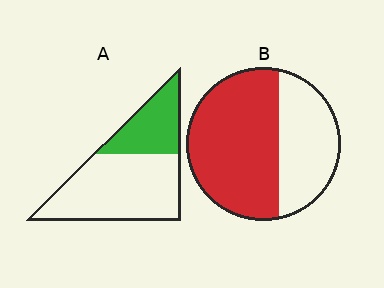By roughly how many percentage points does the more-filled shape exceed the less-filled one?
By roughly 30 percentage points (B over A).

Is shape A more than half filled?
No.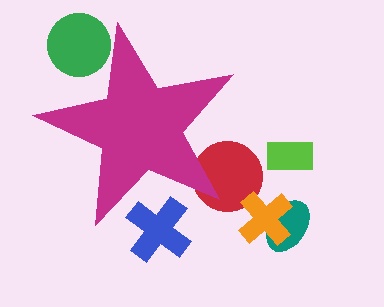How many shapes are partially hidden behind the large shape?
3 shapes are partially hidden.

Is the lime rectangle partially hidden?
No, the lime rectangle is fully visible.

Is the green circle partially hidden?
Yes, the green circle is partially hidden behind the magenta star.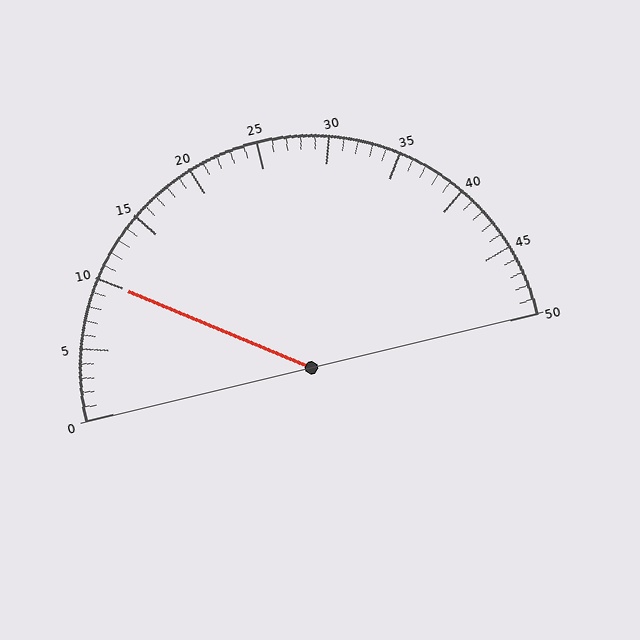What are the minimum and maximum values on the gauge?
The gauge ranges from 0 to 50.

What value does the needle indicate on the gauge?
The needle indicates approximately 10.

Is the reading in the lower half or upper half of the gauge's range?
The reading is in the lower half of the range (0 to 50).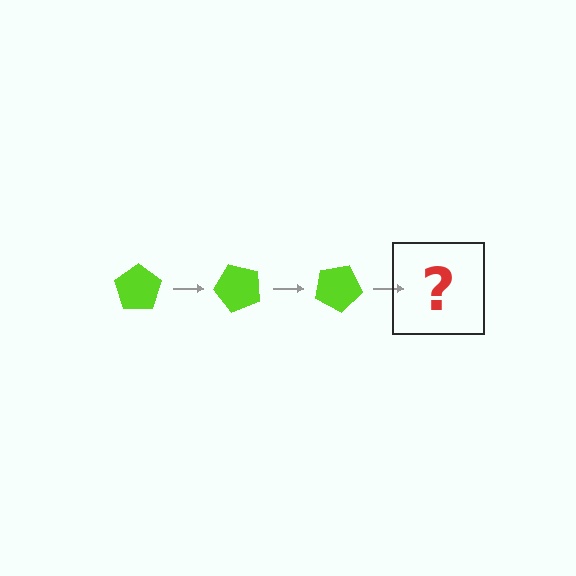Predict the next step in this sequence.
The next step is a lime pentagon rotated 150 degrees.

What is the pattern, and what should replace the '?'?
The pattern is that the pentagon rotates 50 degrees each step. The '?' should be a lime pentagon rotated 150 degrees.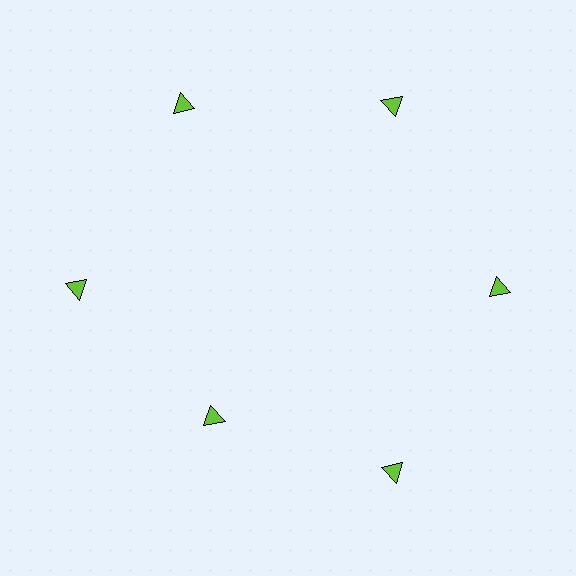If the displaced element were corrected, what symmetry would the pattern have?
It would have 6-fold rotational symmetry — the pattern would map onto itself every 60 degrees.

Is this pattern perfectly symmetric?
No. The 6 lime triangles are arranged in a ring, but one element near the 7 o'clock position is pulled inward toward the center, breaking the 6-fold rotational symmetry.